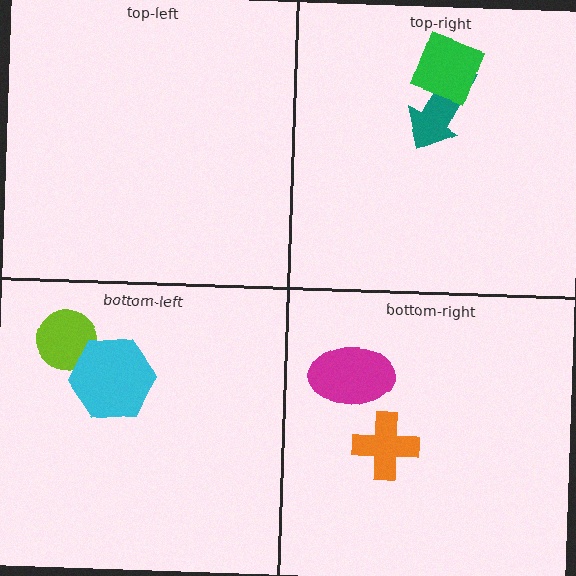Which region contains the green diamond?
The top-right region.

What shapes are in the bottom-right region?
The orange cross, the magenta ellipse.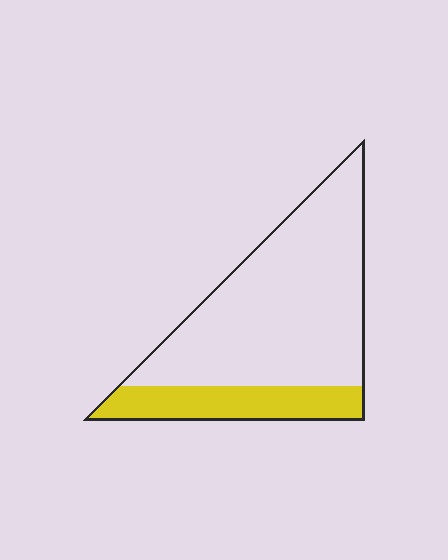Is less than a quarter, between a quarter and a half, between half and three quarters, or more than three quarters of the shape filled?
Less than a quarter.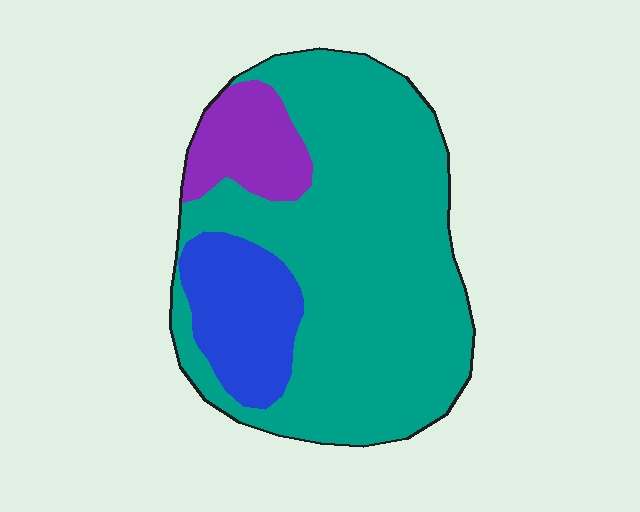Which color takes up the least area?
Purple, at roughly 10%.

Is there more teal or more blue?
Teal.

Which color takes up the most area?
Teal, at roughly 70%.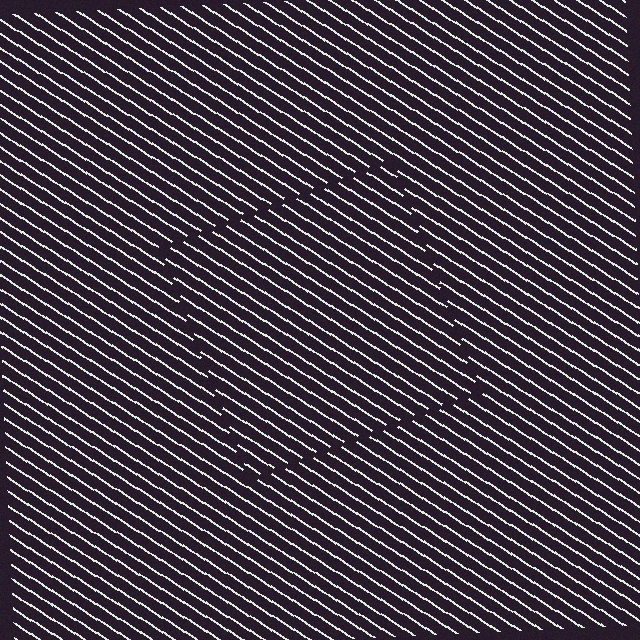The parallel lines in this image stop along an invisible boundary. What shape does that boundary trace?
An illusory square. The interior of the shape contains the same grating, shifted by half a period — the contour is defined by the phase discontinuity where line-ends from the inner and outer gratings abut.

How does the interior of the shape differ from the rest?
The interior of the shape contains the same grating, shifted by half a period — the contour is defined by the phase discontinuity where line-ends from the inner and outer gratings abut.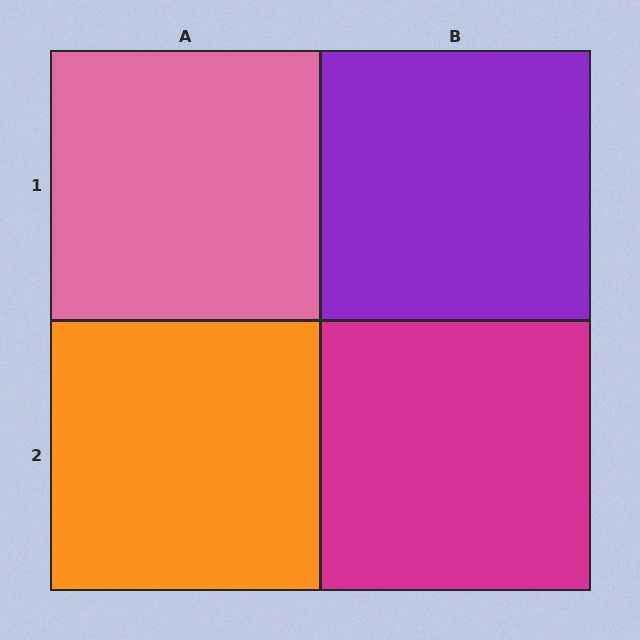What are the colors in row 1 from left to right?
Pink, purple.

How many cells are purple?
1 cell is purple.